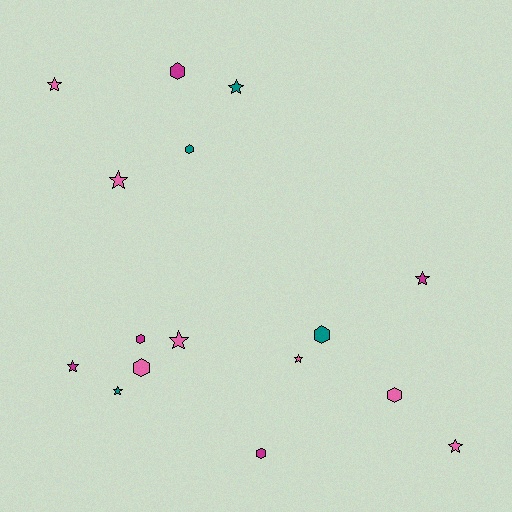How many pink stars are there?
There are 5 pink stars.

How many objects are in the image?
There are 16 objects.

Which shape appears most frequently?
Star, with 9 objects.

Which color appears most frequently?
Pink, with 7 objects.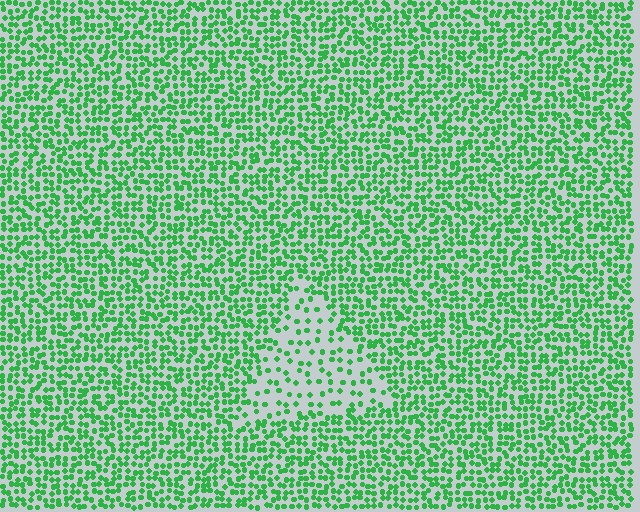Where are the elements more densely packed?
The elements are more densely packed outside the triangle boundary.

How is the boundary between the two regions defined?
The boundary is defined by a change in element density (approximately 2.3x ratio). All elements are the same color, size, and shape.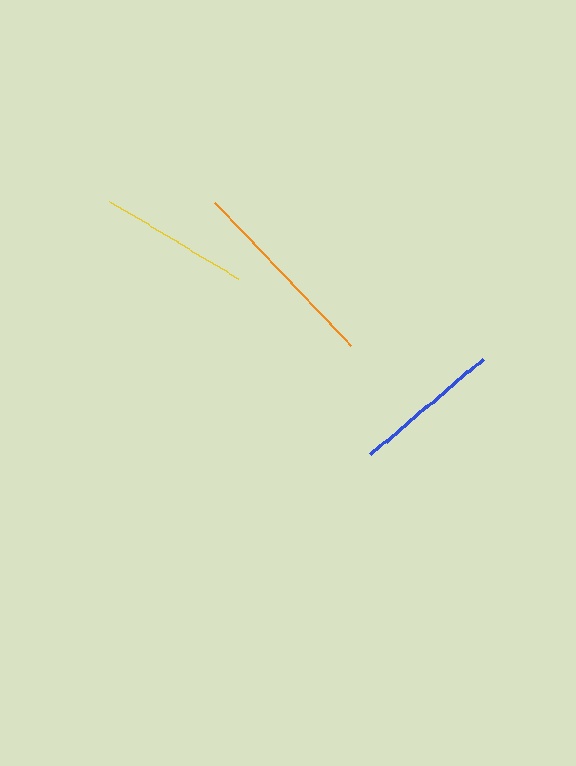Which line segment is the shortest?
The blue line is the shortest at approximately 147 pixels.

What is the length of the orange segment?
The orange segment is approximately 197 pixels long.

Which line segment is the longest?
The orange line is the longest at approximately 197 pixels.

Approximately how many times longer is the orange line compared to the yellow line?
The orange line is approximately 1.3 times the length of the yellow line.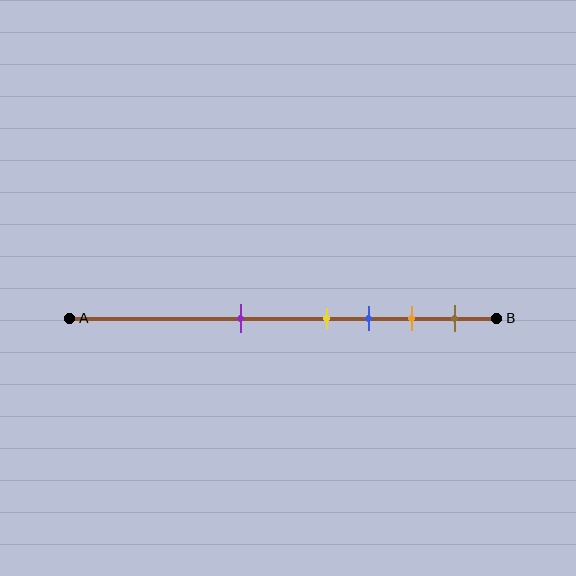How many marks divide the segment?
There are 5 marks dividing the segment.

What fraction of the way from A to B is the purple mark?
The purple mark is approximately 40% (0.4) of the way from A to B.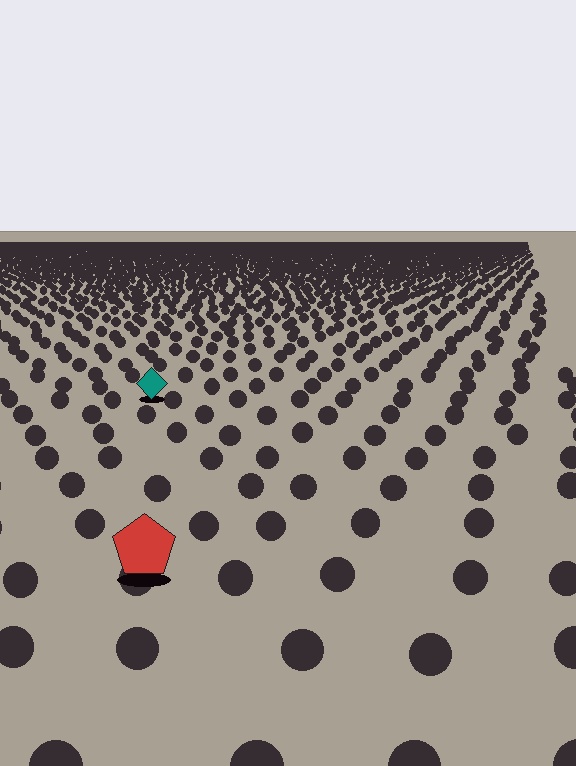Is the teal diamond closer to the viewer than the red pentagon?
No. The red pentagon is closer — you can tell from the texture gradient: the ground texture is coarser near it.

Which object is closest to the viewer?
The red pentagon is closest. The texture marks near it are larger and more spread out.